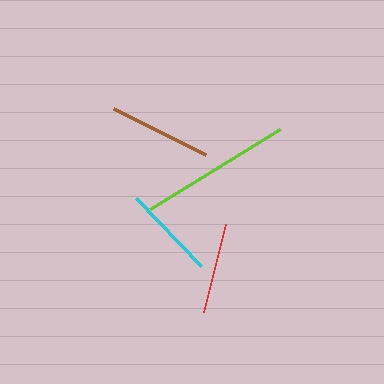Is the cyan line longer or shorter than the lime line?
The lime line is longer than the cyan line.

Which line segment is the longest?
The lime line is the longest at approximately 153 pixels.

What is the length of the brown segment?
The brown segment is approximately 102 pixels long.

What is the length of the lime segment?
The lime segment is approximately 153 pixels long.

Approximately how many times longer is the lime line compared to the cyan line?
The lime line is approximately 1.6 times the length of the cyan line.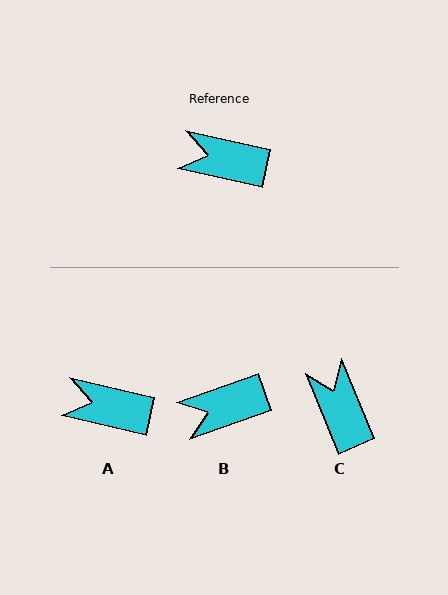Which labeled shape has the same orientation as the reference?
A.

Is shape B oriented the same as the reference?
No, it is off by about 32 degrees.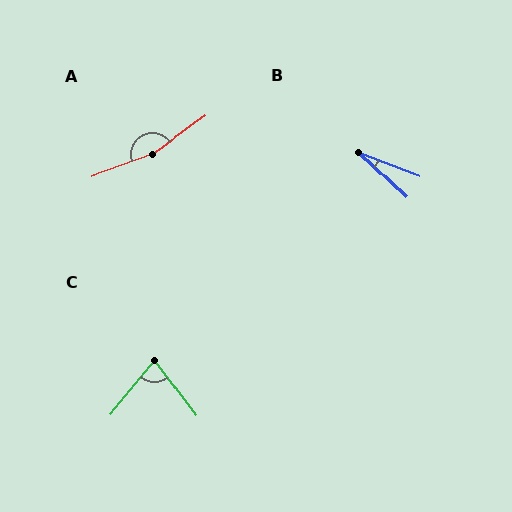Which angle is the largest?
A, at approximately 164 degrees.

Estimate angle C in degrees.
Approximately 76 degrees.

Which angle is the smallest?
B, at approximately 22 degrees.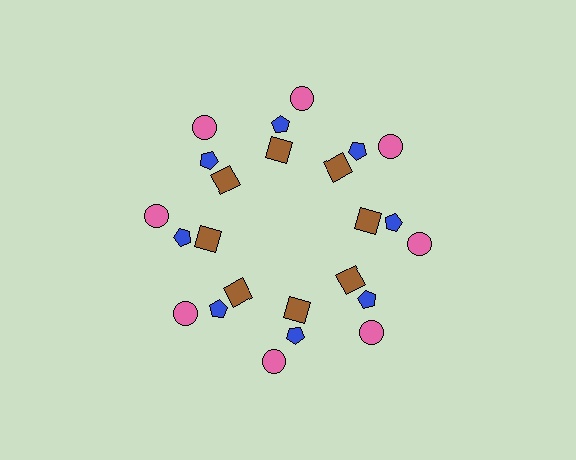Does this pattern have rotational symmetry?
Yes, this pattern has 8-fold rotational symmetry. It looks the same after rotating 45 degrees around the center.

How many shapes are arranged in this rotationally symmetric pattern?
There are 24 shapes, arranged in 8 groups of 3.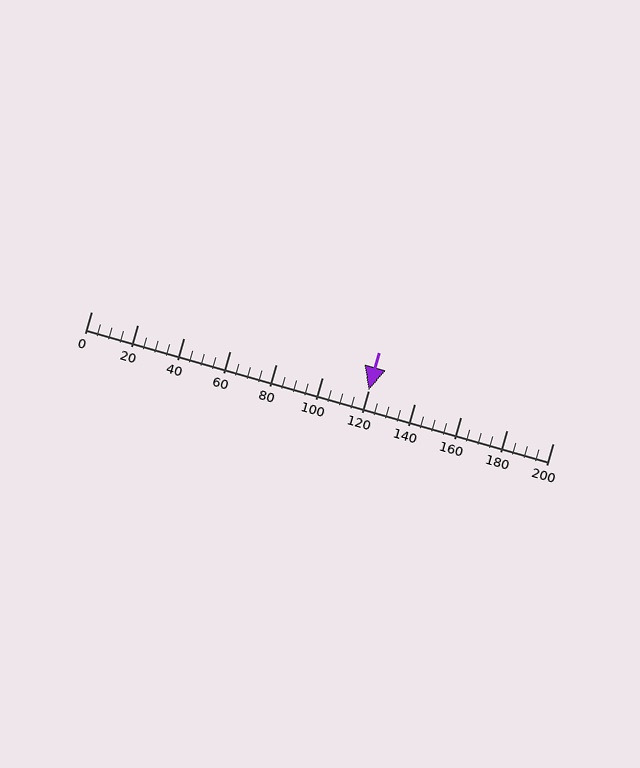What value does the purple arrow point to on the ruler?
The purple arrow points to approximately 120.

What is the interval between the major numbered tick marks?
The major tick marks are spaced 20 units apart.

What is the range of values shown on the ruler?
The ruler shows values from 0 to 200.